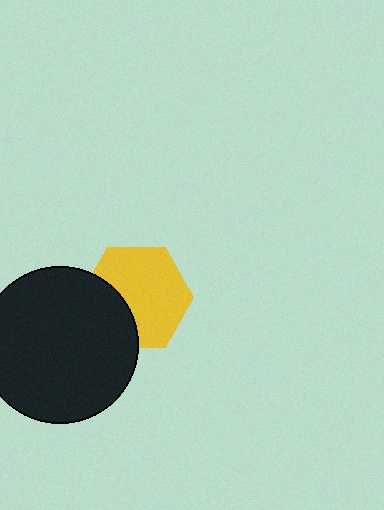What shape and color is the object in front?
The object in front is a black circle.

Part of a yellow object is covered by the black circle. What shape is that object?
It is a hexagon.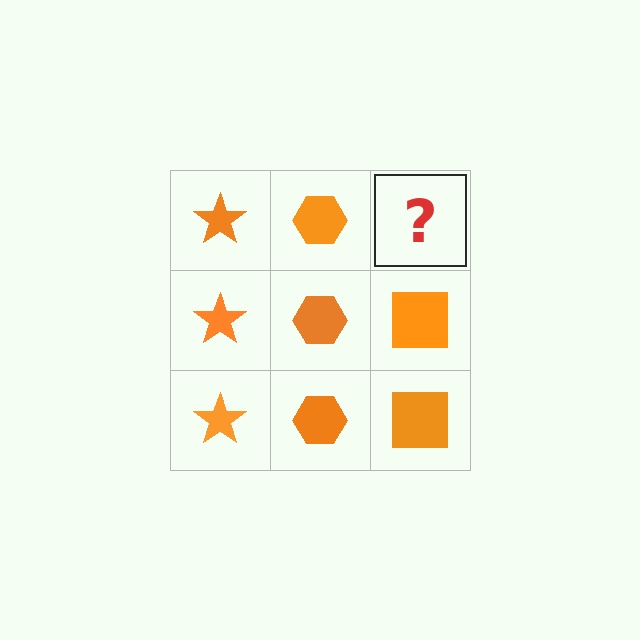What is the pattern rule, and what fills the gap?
The rule is that each column has a consistent shape. The gap should be filled with an orange square.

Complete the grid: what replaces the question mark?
The question mark should be replaced with an orange square.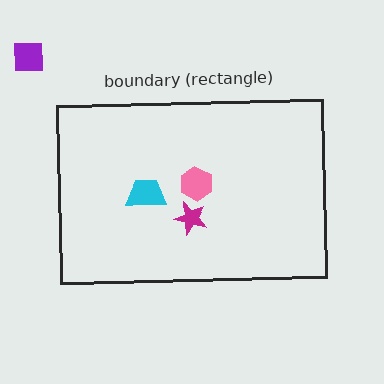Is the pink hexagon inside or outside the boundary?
Inside.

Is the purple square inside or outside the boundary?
Outside.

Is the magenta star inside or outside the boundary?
Inside.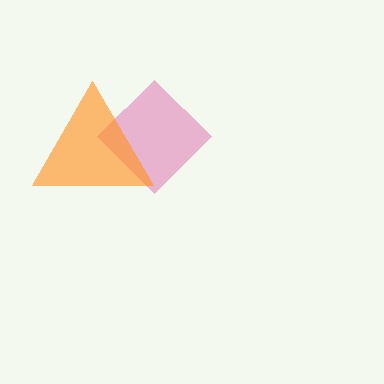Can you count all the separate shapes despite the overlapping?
Yes, there are 2 separate shapes.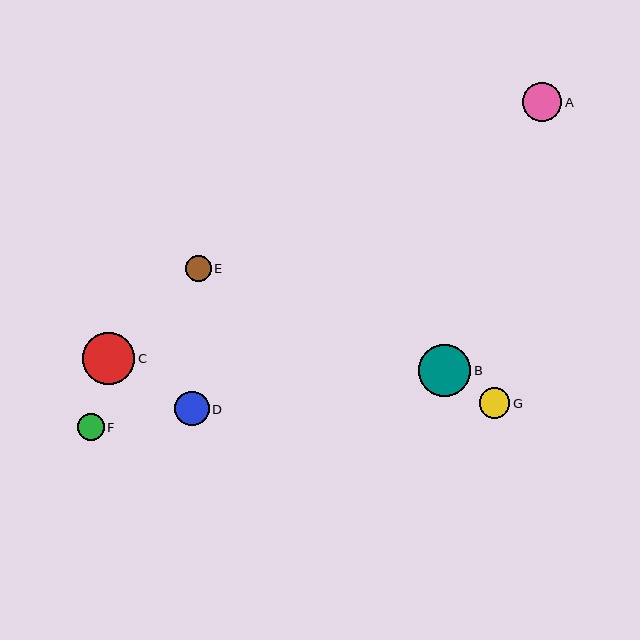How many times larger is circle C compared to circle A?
Circle C is approximately 1.3 times the size of circle A.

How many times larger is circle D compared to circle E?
Circle D is approximately 1.4 times the size of circle E.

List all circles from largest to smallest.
From largest to smallest: C, B, A, D, G, F, E.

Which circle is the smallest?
Circle E is the smallest with a size of approximately 26 pixels.